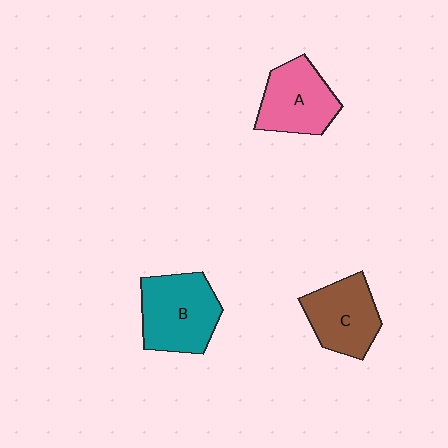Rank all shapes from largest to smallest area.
From largest to smallest: B (teal), A (pink), C (brown).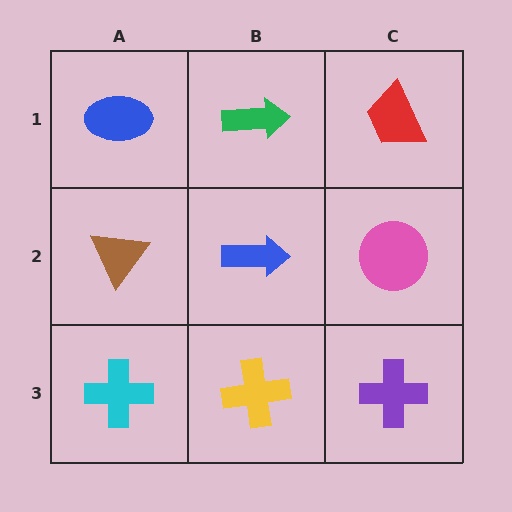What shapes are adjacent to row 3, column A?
A brown triangle (row 2, column A), a yellow cross (row 3, column B).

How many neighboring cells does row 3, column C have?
2.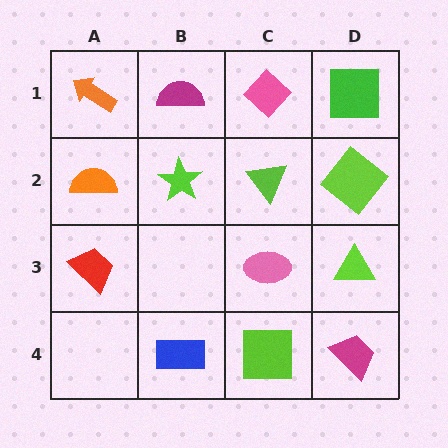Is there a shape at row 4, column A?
No, that cell is empty.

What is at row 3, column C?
A pink ellipse.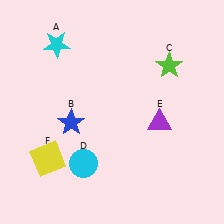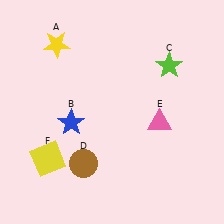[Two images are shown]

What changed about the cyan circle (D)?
In Image 1, D is cyan. In Image 2, it changed to brown.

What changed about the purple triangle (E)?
In Image 1, E is purple. In Image 2, it changed to pink.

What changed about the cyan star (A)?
In Image 1, A is cyan. In Image 2, it changed to yellow.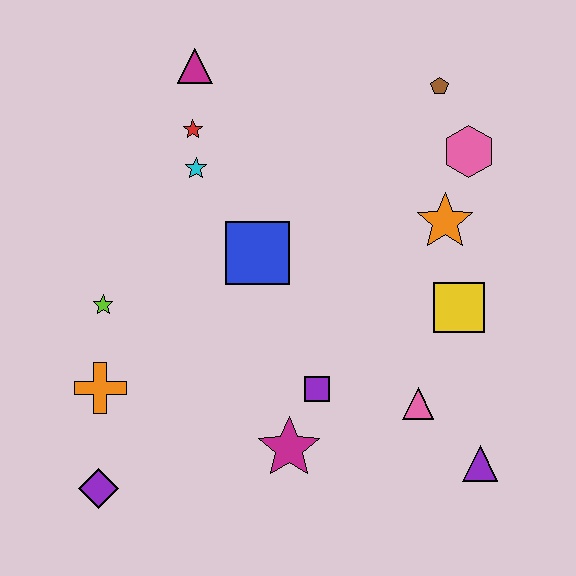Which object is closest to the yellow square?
The orange star is closest to the yellow square.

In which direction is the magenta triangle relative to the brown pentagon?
The magenta triangle is to the left of the brown pentagon.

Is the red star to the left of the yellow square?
Yes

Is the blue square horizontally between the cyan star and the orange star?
Yes